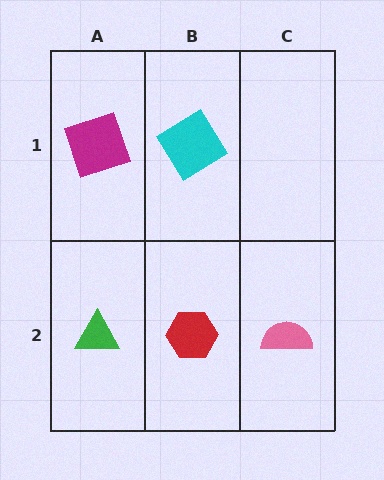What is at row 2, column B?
A red hexagon.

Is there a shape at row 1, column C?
No, that cell is empty.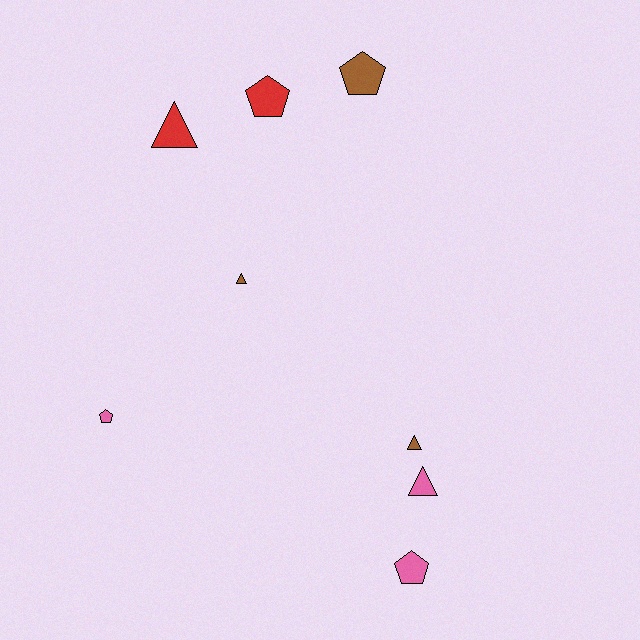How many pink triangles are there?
There is 1 pink triangle.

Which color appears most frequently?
Pink, with 3 objects.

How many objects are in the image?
There are 8 objects.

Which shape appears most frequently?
Pentagon, with 4 objects.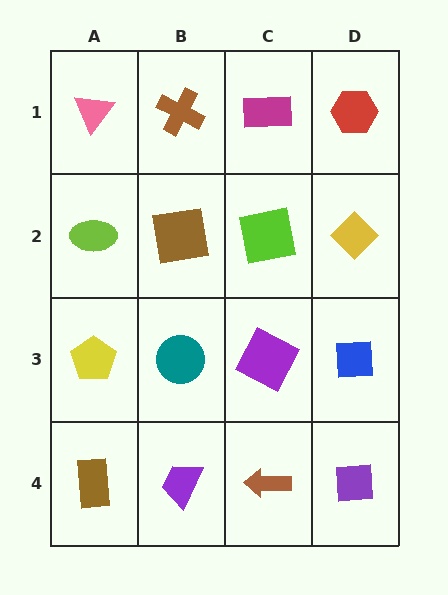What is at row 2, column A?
A lime ellipse.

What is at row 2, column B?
A brown square.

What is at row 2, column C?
A lime square.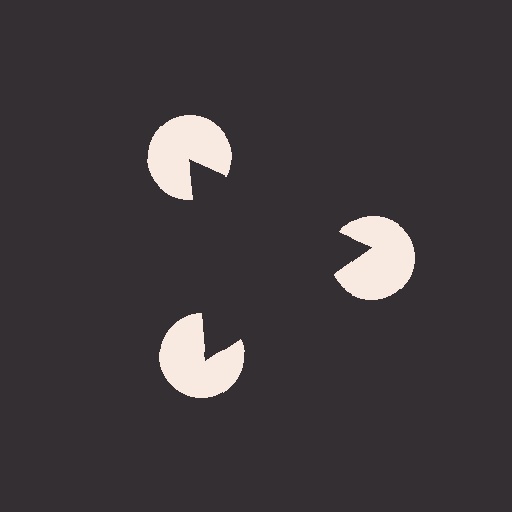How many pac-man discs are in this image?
There are 3 — one at each vertex of the illusory triangle.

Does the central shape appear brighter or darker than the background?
It typically appears slightly darker than the background, even though no actual brightness change is drawn.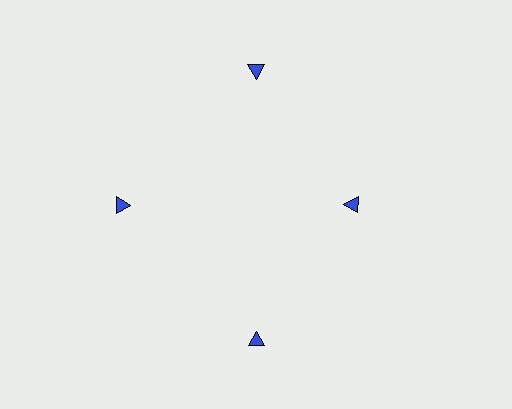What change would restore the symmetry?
The symmetry would be restored by moving it outward, back onto the ring so that all 4 triangles sit at equal angles and equal distance from the center.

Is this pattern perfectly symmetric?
No. The 4 blue triangles are arranged in a ring, but one element near the 3 o'clock position is pulled inward toward the center, breaking the 4-fold rotational symmetry.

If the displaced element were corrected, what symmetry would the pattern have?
It would have 4-fold rotational symmetry — the pattern would map onto itself every 90 degrees.